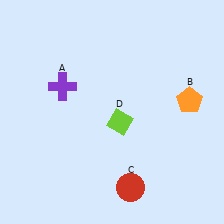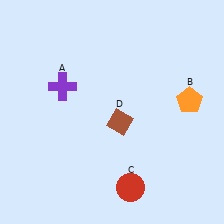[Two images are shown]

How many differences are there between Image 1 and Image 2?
There is 1 difference between the two images.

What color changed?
The diamond (D) changed from lime in Image 1 to brown in Image 2.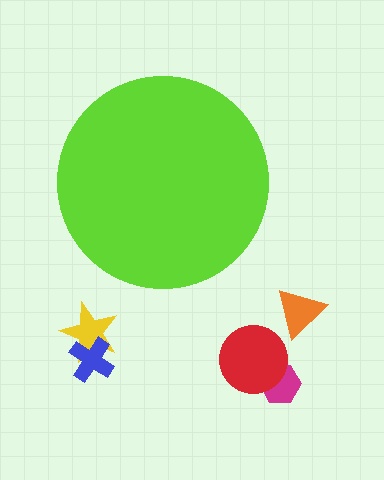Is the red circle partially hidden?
No, the red circle is fully visible.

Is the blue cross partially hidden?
No, the blue cross is fully visible.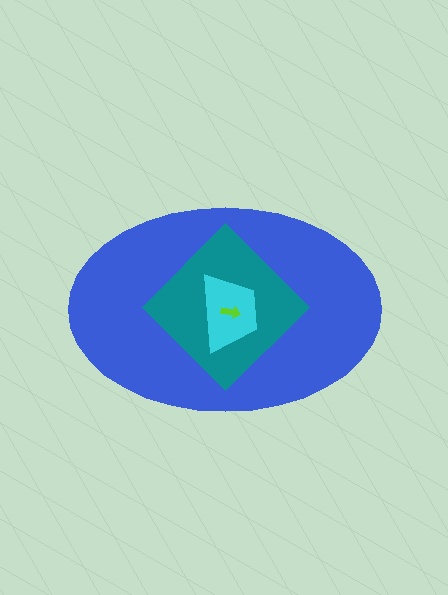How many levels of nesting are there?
4.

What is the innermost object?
The lime arrow.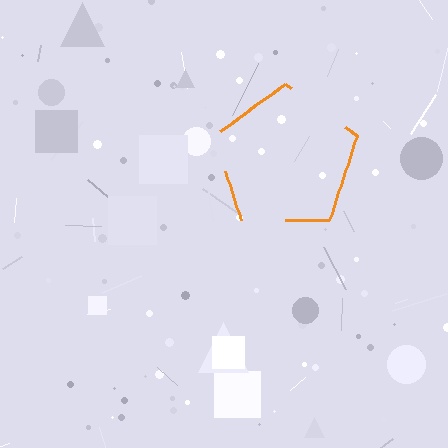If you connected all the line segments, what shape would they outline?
They would outline a pentagon.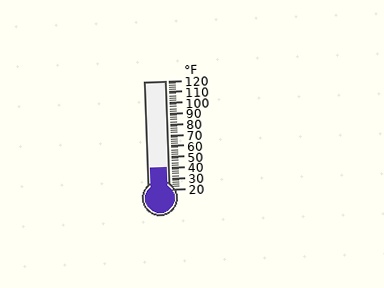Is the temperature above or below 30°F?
The temperature is above 30°F.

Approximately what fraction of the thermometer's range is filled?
The thermometer is filled to approximately 20% of its range.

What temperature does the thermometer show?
The thermometer shows approximately 40°F.